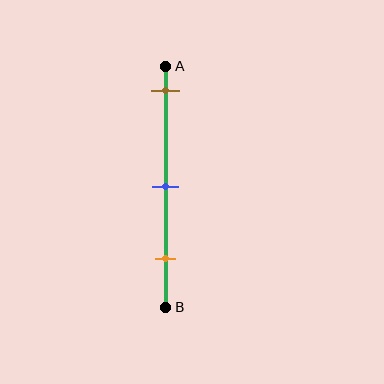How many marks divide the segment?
There are 3 marks dividing the segment.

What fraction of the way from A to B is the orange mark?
The orange mark is approximately 80% (0.8) of the way from A to B.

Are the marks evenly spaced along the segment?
Yes, the marks are approximately evenly spaced.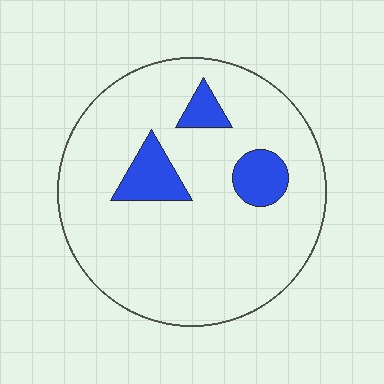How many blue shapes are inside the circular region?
3.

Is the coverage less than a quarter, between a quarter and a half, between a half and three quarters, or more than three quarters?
Less than a quarter.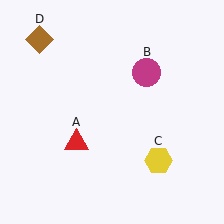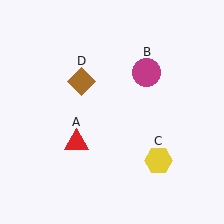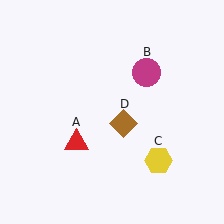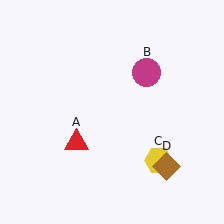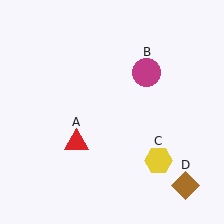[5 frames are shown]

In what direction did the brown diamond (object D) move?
The brown diamond (object D) moved down and to the right.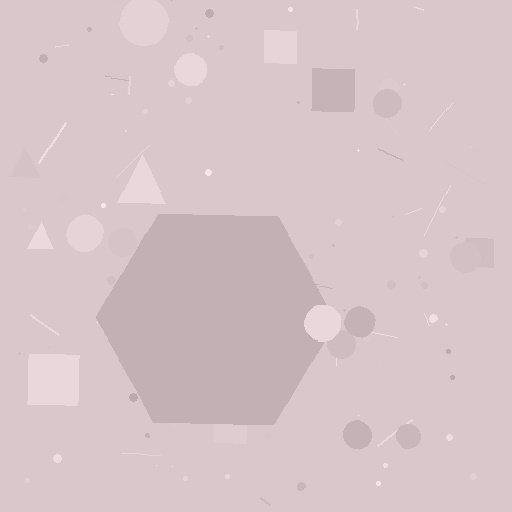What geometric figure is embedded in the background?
A hexagon is embedded in the background.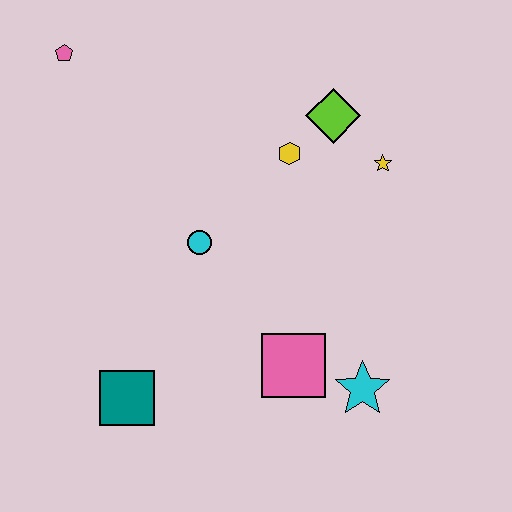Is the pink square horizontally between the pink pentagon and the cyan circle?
No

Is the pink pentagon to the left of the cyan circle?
Yes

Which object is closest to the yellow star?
The lime diamond is closest to the yellow star.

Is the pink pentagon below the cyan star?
No